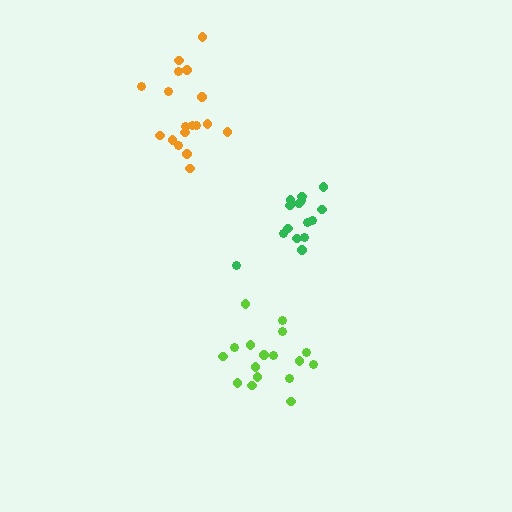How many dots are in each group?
Group 1: 15 dots, Group 2: 17 dots, Group 3: 18 dots (50 total).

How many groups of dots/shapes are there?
There are 3 groups.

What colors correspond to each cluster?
The clusters are colored: green, lime, orange.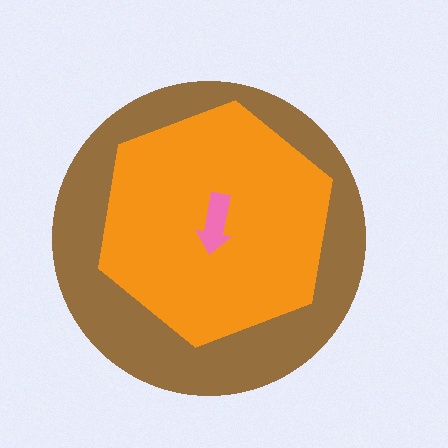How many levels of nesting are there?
3.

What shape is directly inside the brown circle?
The orange hexagon.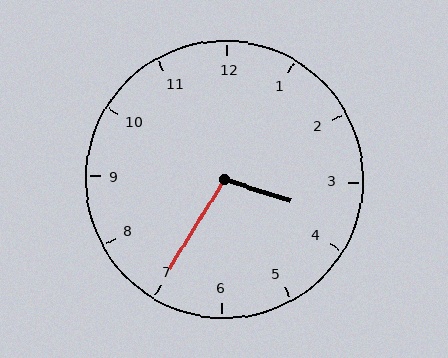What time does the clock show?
3:35.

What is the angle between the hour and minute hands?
Approximately 102 degrees.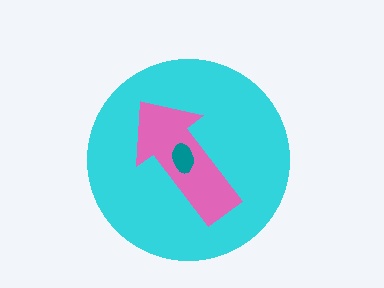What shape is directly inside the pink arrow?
The teal ellipse.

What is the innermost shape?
The teal ellipse.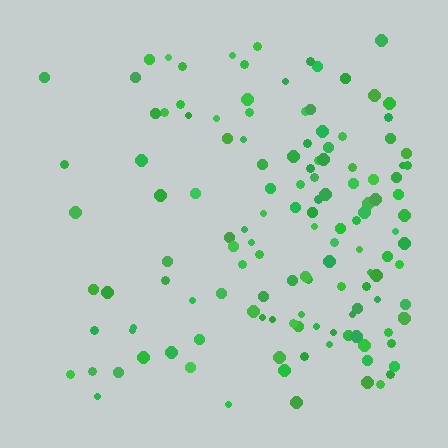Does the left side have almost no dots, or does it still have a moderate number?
Still a moderate number, just noticeably fewer than the right.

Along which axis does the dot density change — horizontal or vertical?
Horizontal.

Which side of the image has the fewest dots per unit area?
The left.